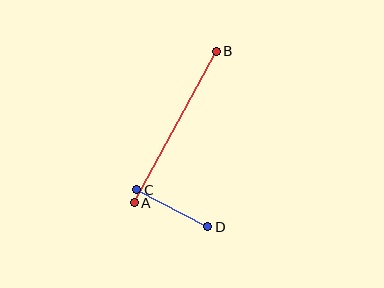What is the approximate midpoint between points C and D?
The midpoint is at approximately (172, 208) pixels.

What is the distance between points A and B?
The distance is approximately 172 pixels.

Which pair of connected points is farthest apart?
Points A and B are farthest apart.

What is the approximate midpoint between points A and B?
The midpoint is at approximately (175, 127) pixels.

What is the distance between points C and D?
The distance is approximately 80 pixels.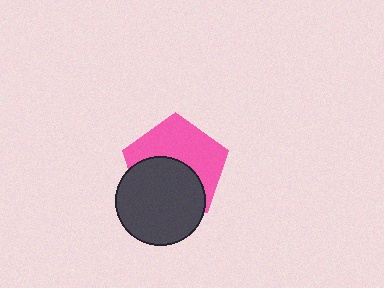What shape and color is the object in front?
The object in front is a dark gray circle.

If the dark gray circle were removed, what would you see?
You would see the complete pink pentagon.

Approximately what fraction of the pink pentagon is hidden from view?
Roughly 48% of the pink pentagon is hidden behind the dark gray circle.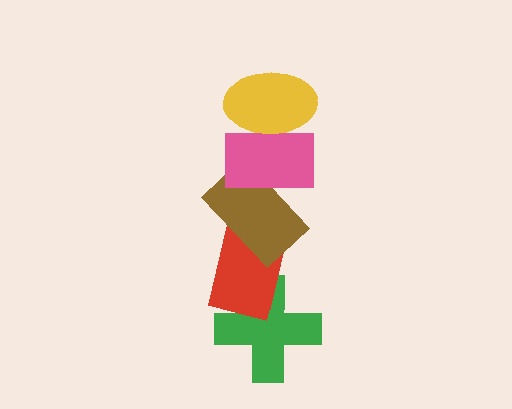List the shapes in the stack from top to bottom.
From top to bottom: the yellow ellipse, the pink rectangle, the brown rectangle, the red rectangle, the green cross.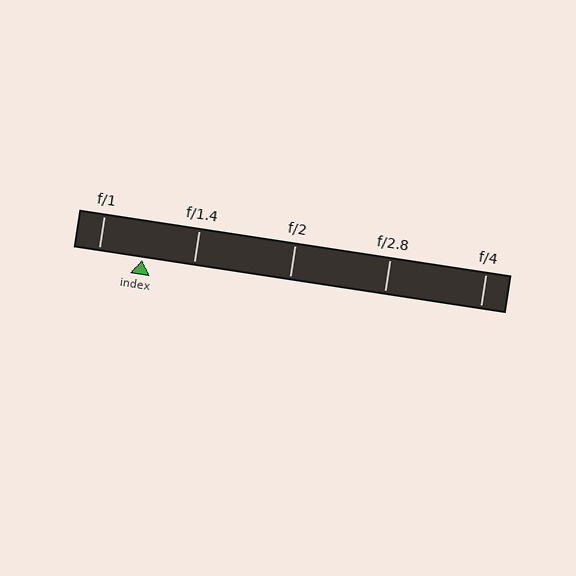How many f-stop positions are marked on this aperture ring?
There are 5 f-stop positions marked.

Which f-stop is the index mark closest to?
The index mark is closest to f/1.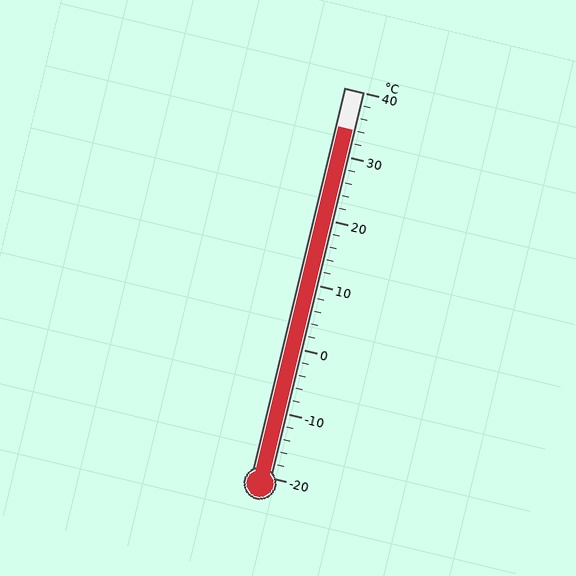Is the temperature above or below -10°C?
The temperature is above -10°C.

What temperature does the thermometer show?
The thermometer shows approximately 34°C.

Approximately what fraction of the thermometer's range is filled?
The thermometer is filled to approximately 90% of its range.